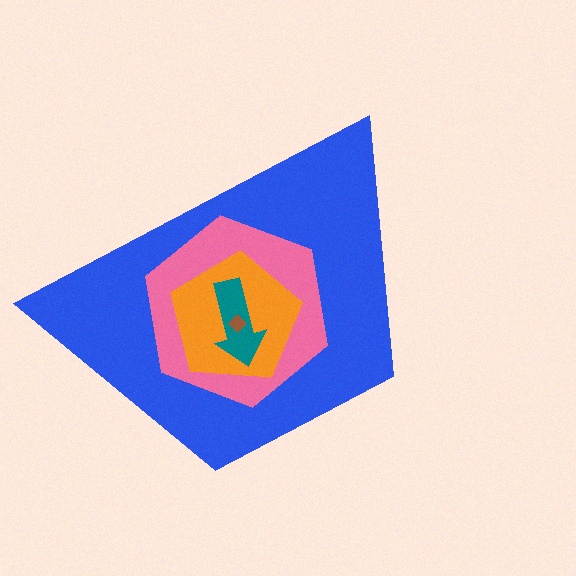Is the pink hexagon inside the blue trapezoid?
Yes.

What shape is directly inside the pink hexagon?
The orange pentagon.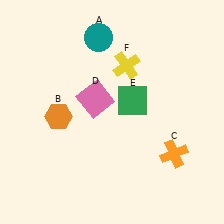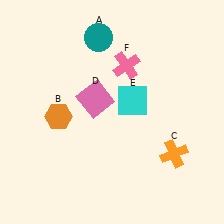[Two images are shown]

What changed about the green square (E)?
In Image 1, E is green. In Image 2, it changed to cyan.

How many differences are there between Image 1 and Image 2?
There are 2 differences between the two images.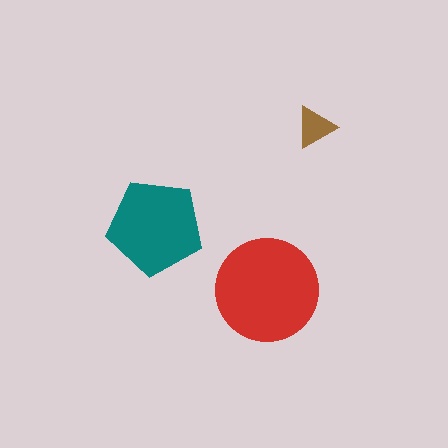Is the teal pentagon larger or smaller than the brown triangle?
Larger.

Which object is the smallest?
The brown triangle.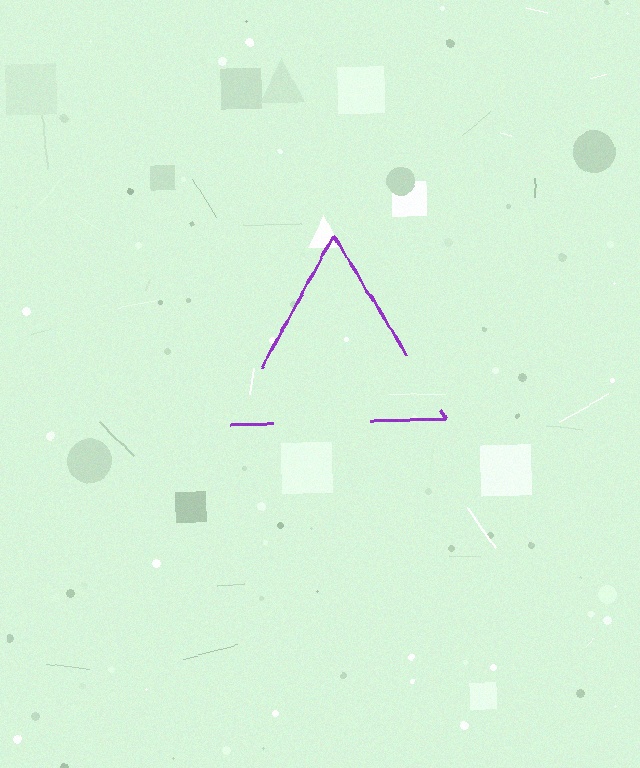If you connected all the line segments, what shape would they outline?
They would outline a triangle.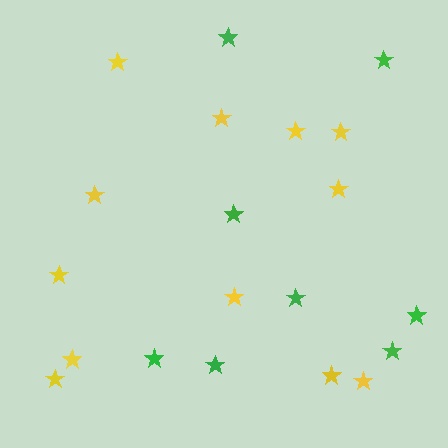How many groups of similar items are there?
There are 2 groups: one group of green stars (8) and one group of yellow stars (12).